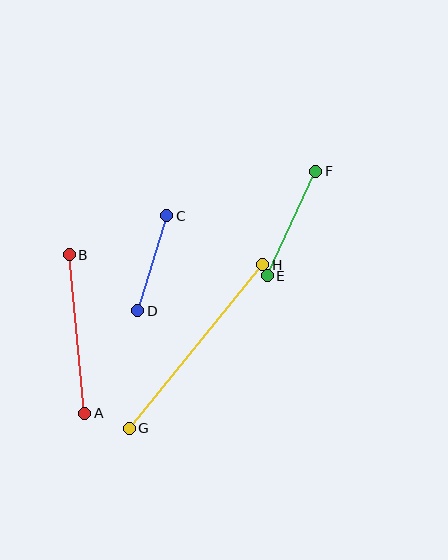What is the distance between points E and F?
The distance is approximately 115 pixels.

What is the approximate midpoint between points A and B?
The midpoint is at approximately (77, 334) pixels.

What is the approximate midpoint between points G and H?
The midpoint is at approximately (196, 347) pixels.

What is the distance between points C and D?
The distance is approximately 99 pixels.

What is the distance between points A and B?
The distance is approximately 159 pixels.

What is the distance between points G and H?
The distance is approximately 211 pixels.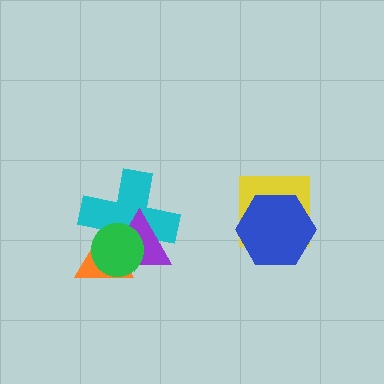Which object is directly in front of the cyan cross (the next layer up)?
The purple triangle is directly in front of the cyan cross.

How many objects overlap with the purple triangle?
3 objects overlap with the purple triangle.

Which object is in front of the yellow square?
The blue hexagon is in front of the yellow square.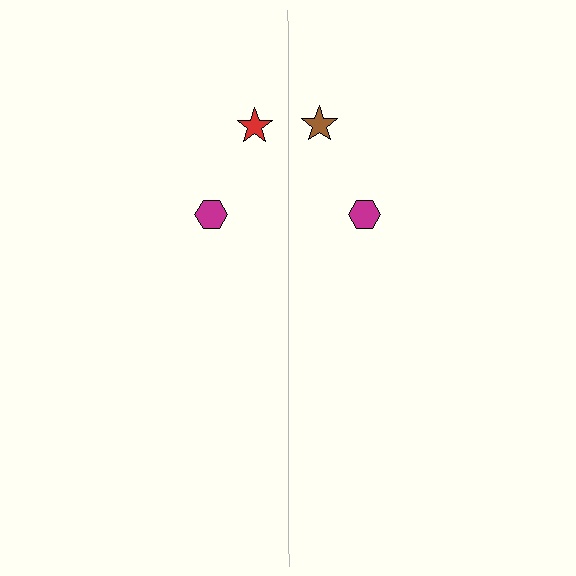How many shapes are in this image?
There are 4 shapes in this image.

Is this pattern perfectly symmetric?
No, the pattern is not perfectly symmetric. The brown star on the right side breaks the symmetry — its mirror counterpart is red.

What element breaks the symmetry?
The brown star on the right side breaks the symmetry — its mirror counterpart is red.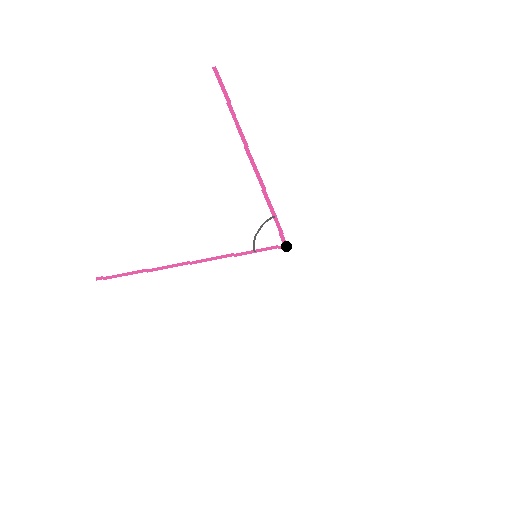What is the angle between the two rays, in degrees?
Approximately 78 degrees.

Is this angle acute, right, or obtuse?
It is acute.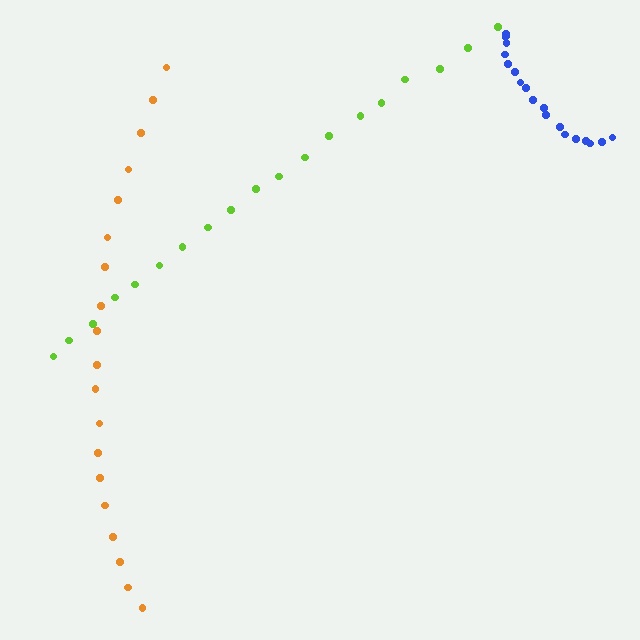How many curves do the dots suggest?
There are 3 distinct paths.